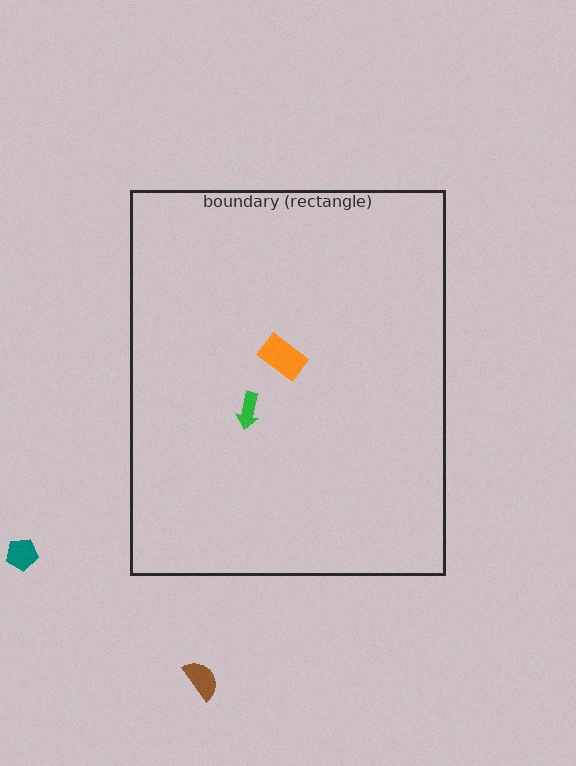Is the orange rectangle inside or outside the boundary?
Inside.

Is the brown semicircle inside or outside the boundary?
Outside.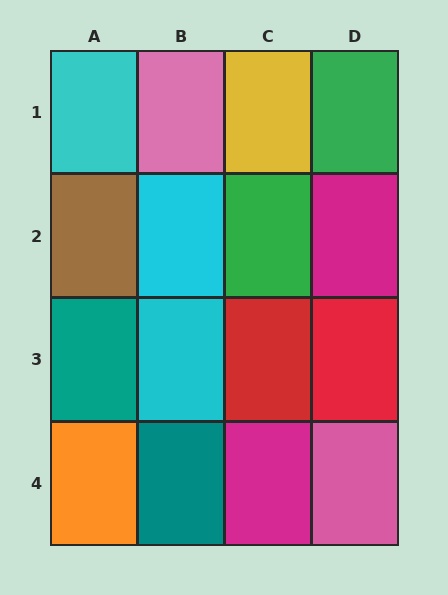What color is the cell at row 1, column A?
Cyan.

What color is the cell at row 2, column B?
Cyan.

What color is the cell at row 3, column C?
Red.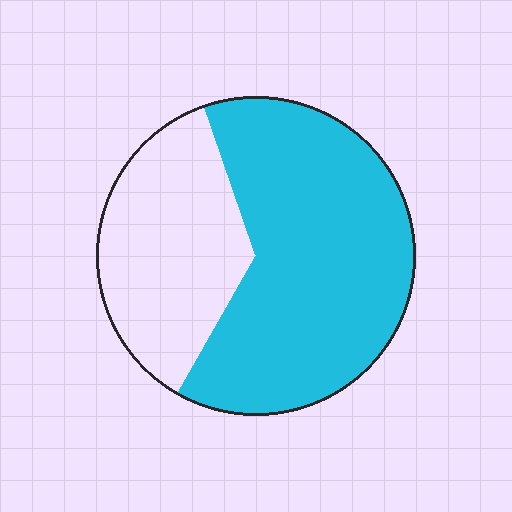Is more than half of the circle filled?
Yes.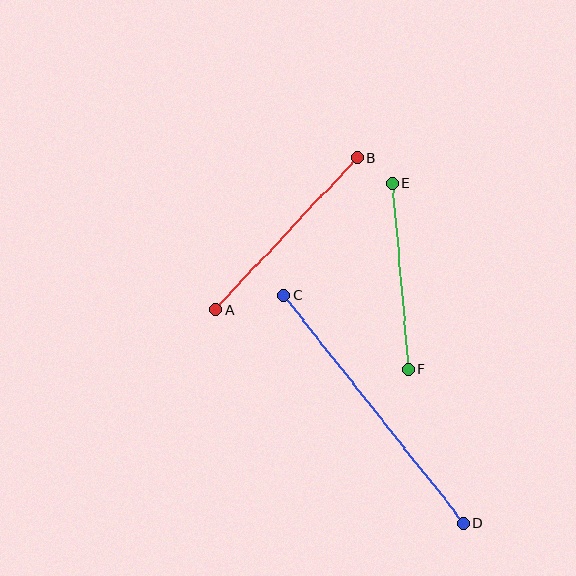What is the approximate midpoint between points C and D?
The midpoint is at approximately (373, 409) pixels.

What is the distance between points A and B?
The distance is approximately 208 pixels.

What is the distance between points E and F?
The distance is approximately 187 pixels.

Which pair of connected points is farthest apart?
Points C and D are farthest apart.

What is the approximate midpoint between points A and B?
The midpoint is at approximately (286, 234) pixels.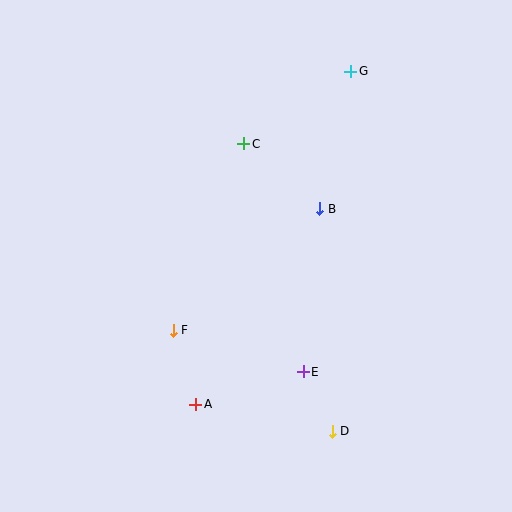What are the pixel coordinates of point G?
Point G is at (351, 71).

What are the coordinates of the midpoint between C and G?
The midpoint between C and G is at (297, 108).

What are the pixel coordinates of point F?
Point F is at (173, 330).